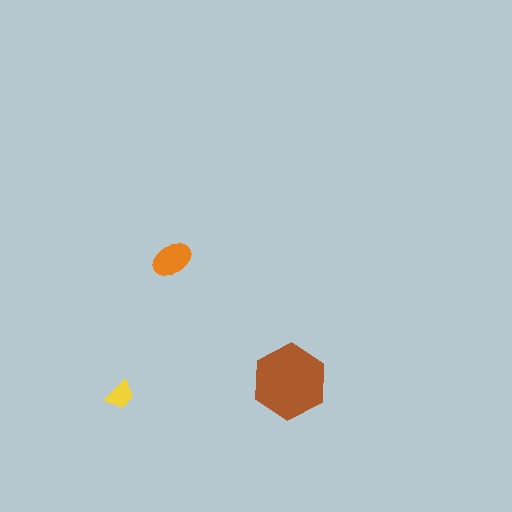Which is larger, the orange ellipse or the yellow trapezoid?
The orange ellipse.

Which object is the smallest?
The yellow trapezoid.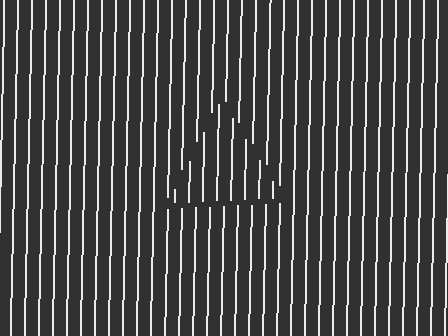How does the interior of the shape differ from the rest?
The interior of the shape contains the same grating, shifted by half a period — the contour is defined by the phase discontinuity where line-ends from the inner and outer gratings abut.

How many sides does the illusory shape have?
3 sides — the line-ends trace a triangle.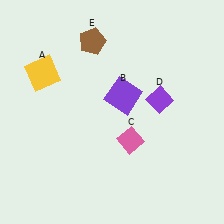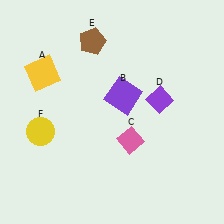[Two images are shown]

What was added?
A yellow circle (F) was added in Image 2.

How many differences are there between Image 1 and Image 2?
There is 1 difference between the two images.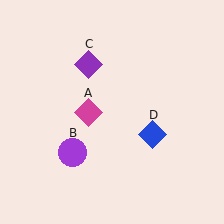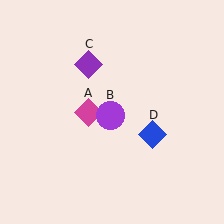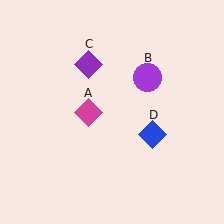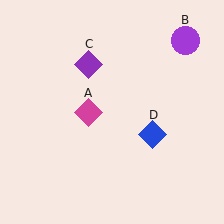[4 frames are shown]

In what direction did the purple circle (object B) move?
The purple circle (object B) moved up and to the right.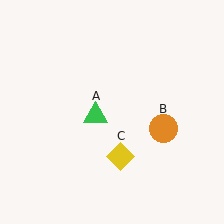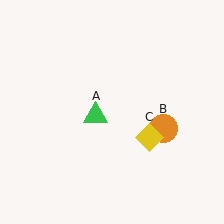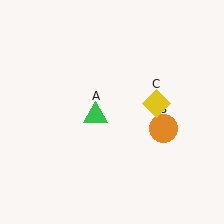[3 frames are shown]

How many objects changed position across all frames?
1 object changed position: yellow diamond (object C).